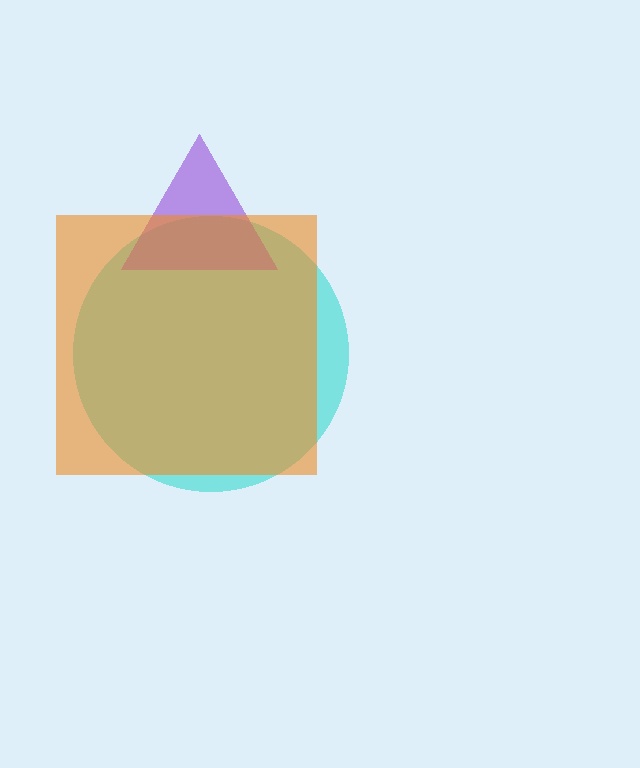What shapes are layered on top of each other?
The layered shapes are: a cyan circle, a purple triangle, an orange square.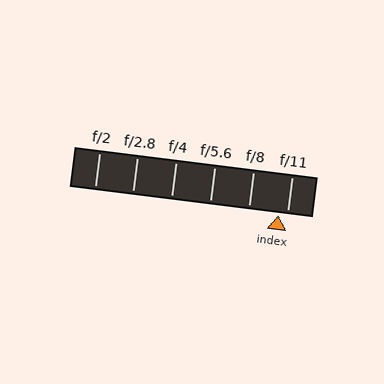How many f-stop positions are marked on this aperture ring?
There are 6 f-stop positions marked.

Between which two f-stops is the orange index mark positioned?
The index mark is between f/8 and f/11.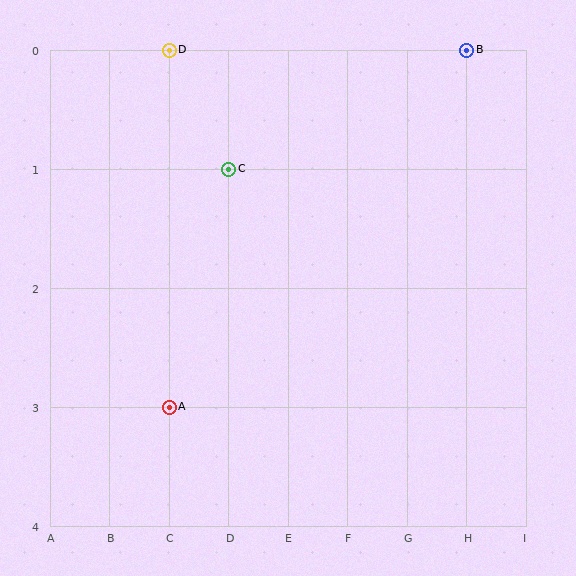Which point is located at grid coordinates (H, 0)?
Point B is at (H, 0).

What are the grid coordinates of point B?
Point B is at grid coordinates (H, 0).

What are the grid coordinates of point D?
Point D is at grid coordinates (C, 0).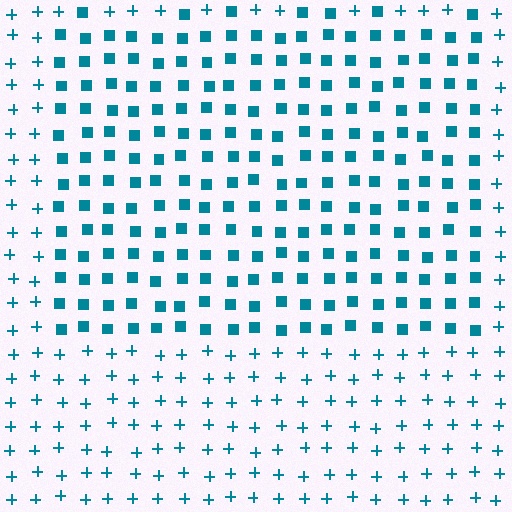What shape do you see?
I see a rectangle.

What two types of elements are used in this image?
The image uses squares inside the rectangle region and plus signs outside it.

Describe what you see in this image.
The image is filled with small teal elements arranged in a uniform grid. A rectangle-shaped region contains squares, while the surrounding area contains plus signs. The boundary is defined purely by the change in element shape.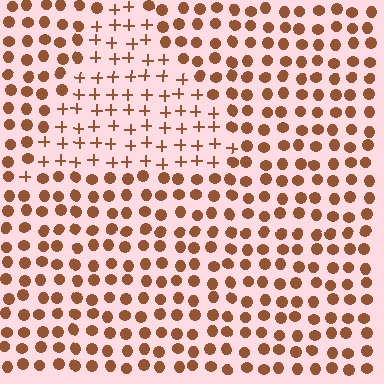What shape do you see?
I see a triangle.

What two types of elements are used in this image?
The image uses plus signs inside the triangle region and circles outside it.